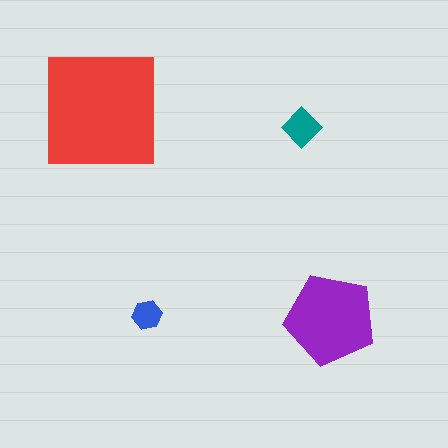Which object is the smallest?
The blue hexagon.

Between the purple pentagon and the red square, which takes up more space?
The red square.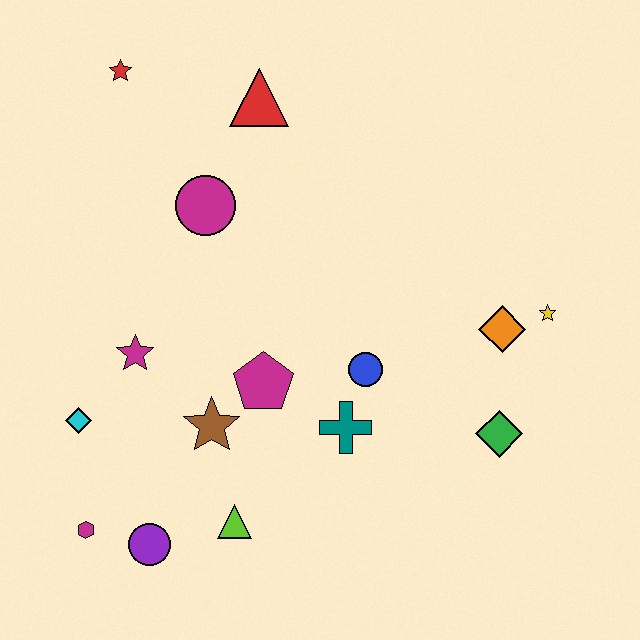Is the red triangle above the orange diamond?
Yes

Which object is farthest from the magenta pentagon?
The red star is farthest from the magenta pentagon.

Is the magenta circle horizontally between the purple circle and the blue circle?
Yes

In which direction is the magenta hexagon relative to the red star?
The magenta hexagon is below the red star.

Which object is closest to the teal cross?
The blue circle is closest to the teal cross.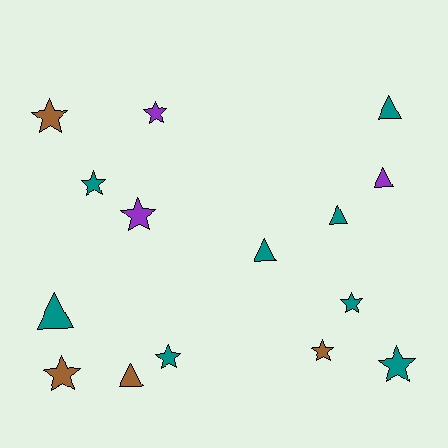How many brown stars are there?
There are 3 brown stars.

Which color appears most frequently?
Teal, with 8 objects.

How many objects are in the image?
There are 15 objects.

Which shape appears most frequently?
Star, with 9 objects.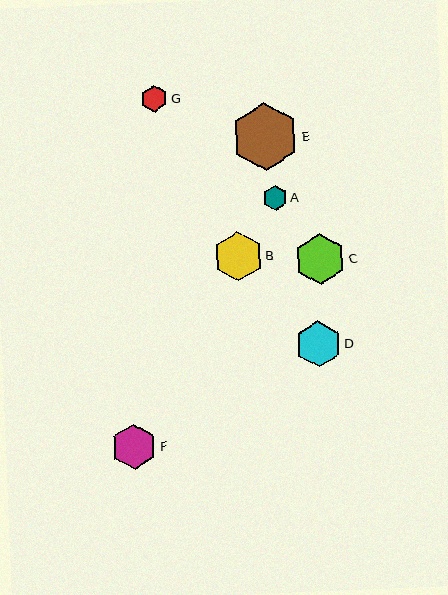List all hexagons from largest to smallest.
From largest to smallest: E, C, B, D, F, G, A.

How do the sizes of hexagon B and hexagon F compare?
Hexagon B and hexagon F are approximately the same size.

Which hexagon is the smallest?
Hexagon A is the smallest with a size of approximately 24 pixels.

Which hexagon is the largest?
Hexagon E is the largest with a size of approximately 67 pixels.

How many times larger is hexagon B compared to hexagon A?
Hexagon B is approximately 2.0 times the size of hexagon A.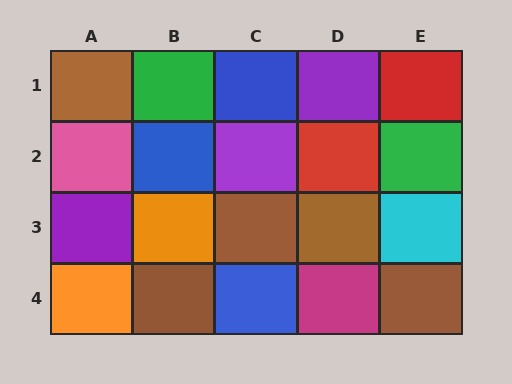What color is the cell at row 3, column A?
Purple.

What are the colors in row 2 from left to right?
Pink, blue, purple, red, green.